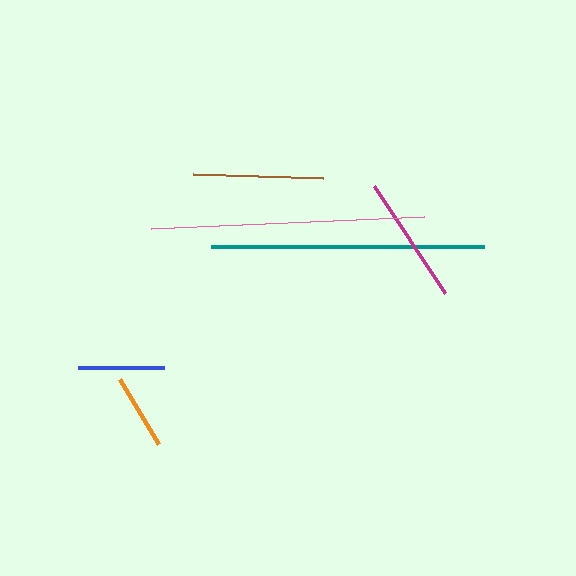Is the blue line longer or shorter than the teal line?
The teal line is longer than the blue line.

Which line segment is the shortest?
The orange line is the shortest at approximately 76 pixels.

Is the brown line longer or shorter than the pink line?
The pink line is longer than the brown line.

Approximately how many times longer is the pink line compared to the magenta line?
The pink line is approximately 2.1 times the length of the magenta line.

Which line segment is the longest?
The pink line is the longest at approximately 273 pixels.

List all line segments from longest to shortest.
From longest to shortest: pink, teal, brown, magenta, blue, orange.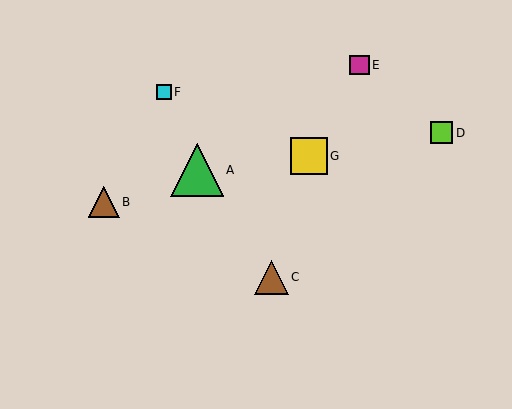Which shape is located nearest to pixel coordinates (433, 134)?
The lime square (labeled D) at (442, 133) is nearest to that location.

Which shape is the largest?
The green triangle (labeled A) is the largest.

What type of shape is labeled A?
Shape A is a green triangle.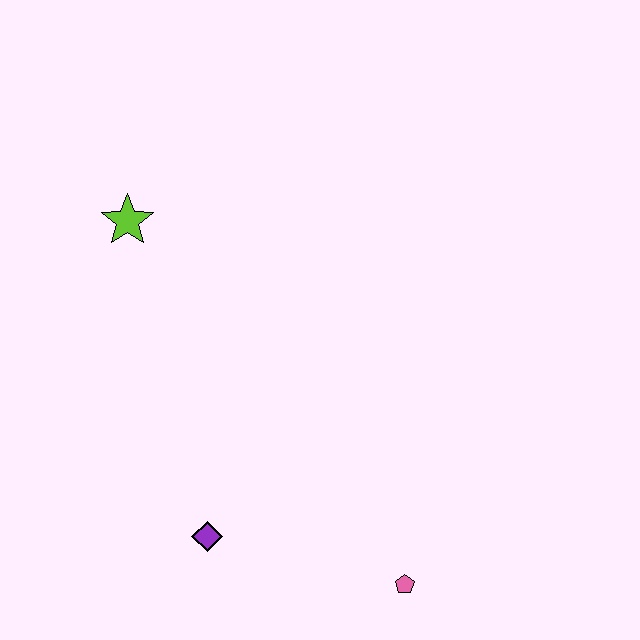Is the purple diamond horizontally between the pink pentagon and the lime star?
Yes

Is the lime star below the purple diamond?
No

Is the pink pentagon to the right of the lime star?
Yes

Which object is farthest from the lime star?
The pink pentagon is farthest from the lime star.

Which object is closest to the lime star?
The purple diamond is closest to the lime star.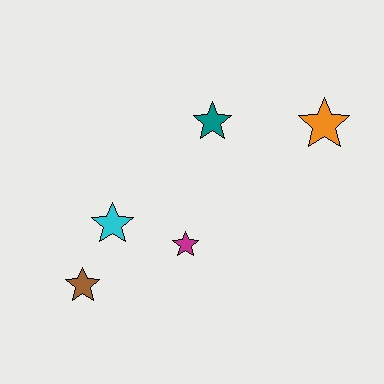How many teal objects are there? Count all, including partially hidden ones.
There is 1 teal object.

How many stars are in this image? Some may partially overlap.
There are 5 stars.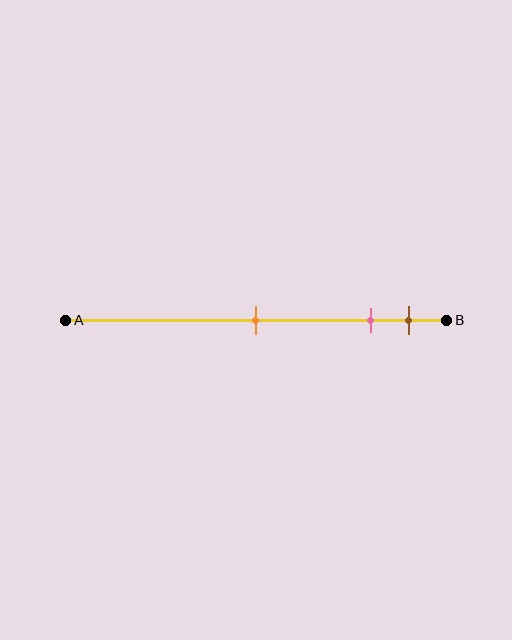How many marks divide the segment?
There are 3 marks dividing the segment.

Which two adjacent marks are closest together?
The pink and brown marks are the closest adjacent pair.